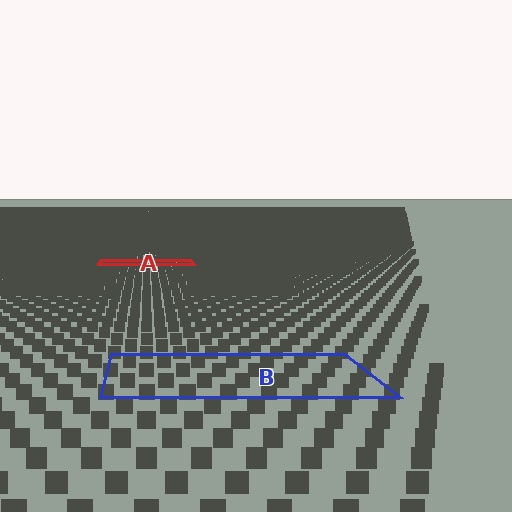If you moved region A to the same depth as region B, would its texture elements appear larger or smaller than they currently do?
They would appear larger. At a closer depth, the same texture elements are projected at a bigger on-screen size.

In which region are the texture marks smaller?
The texture marks are smaller in region A, because it is farther away.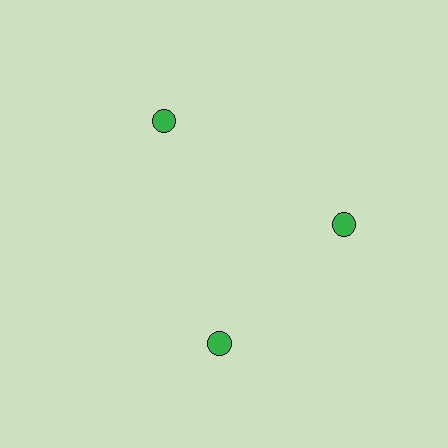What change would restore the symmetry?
The symmetry would be restored by rotating it back into even spacing with its neighbors so that all 3 circles sit at equal angles and equal distance from the center.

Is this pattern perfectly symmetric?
No. The 3 green circles are arranged in a ring, but one element near the 7 o'clock position is rotated out of alignment along the ring, breaking the 3-fold rotational symmetry.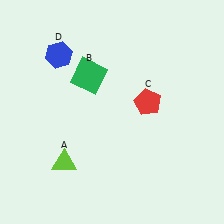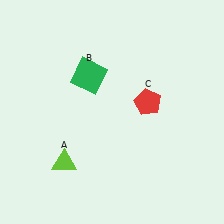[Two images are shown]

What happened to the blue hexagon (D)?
The blue hexagon (D) was removed in Image 2. It was in the top-left area of Image 1.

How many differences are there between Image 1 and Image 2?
There is 1 difference between the two images.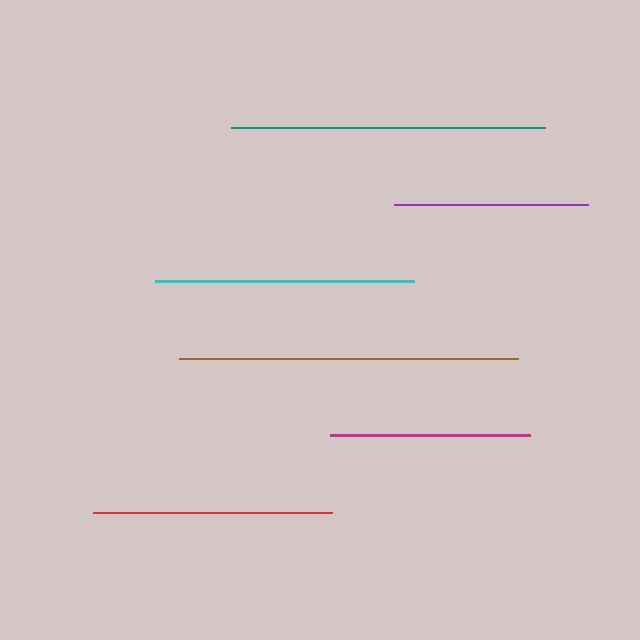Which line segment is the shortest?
The purple line is the shortest at approximately 195 pixels.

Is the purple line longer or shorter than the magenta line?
The magenta line is longer than the purple line.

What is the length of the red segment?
The red segment is approximately 239 pixels long.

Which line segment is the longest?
The brown line is the longest at approximately 339 pixels.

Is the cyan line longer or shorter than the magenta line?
The cyan line is longer than the magenta line.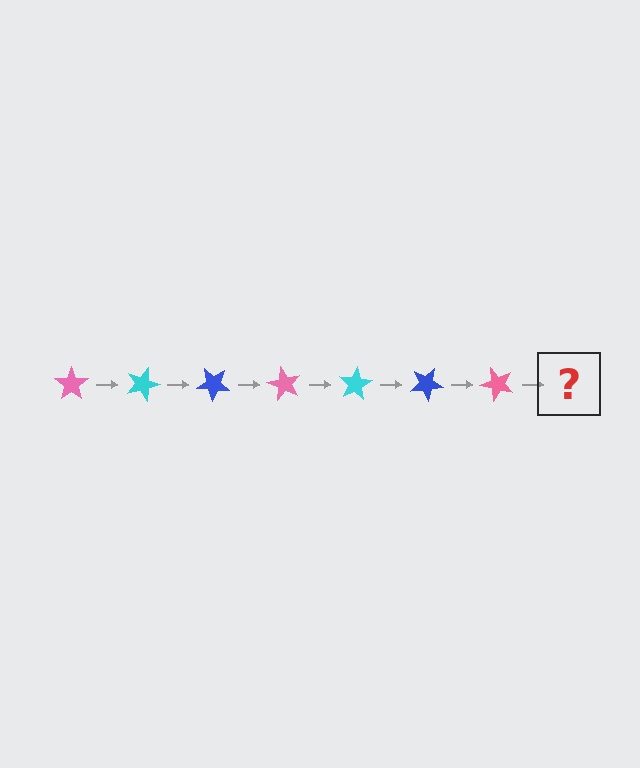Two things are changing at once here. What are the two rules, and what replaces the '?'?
The two rules are that it rotates 20 degrees each step and the color cycles through pink, cyan, and blue. The '?' should be a cyan star, rotated 140 degrees from the start.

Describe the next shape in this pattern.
It should be a cyan star, rotated 140 degrees from the start.